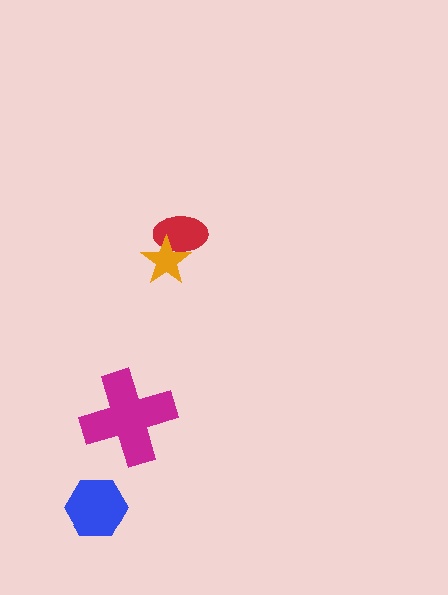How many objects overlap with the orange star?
1 object overlaps with the orange star.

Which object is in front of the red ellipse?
The orange star is in front of the red ellipse.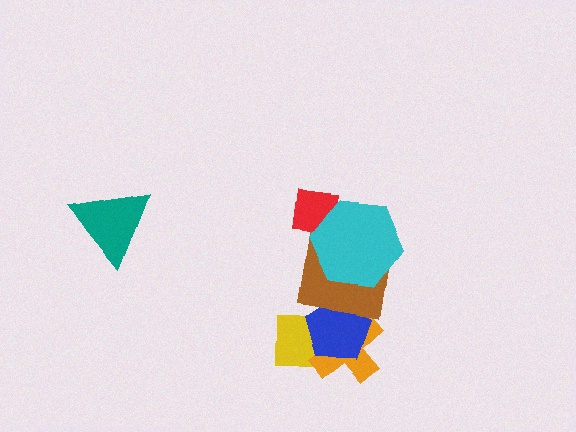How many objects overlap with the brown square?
2 objects overlap with the brown square.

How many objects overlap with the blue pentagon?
3 objects overlap with the blue pentagon.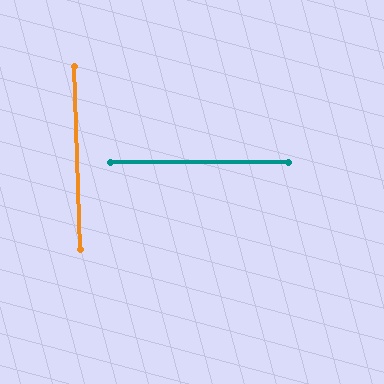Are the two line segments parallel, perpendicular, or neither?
Perpendicular — they meet at approximately 88°.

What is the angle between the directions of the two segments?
Approximately 88 degrees.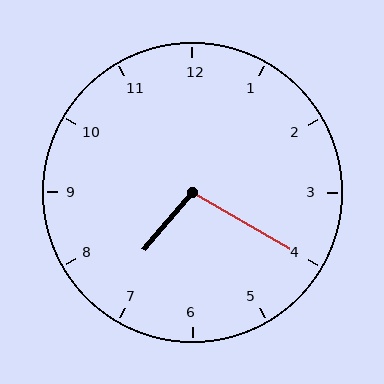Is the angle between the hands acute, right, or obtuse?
It is obtuse.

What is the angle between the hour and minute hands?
Approximately 100 degrees.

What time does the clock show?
7:20.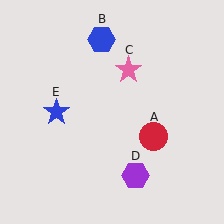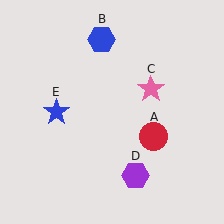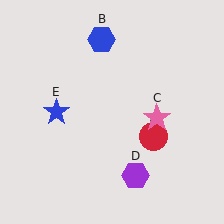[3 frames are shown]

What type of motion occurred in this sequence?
The pink star (object C) rotated clockwise around the center of the scene.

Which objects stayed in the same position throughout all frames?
Red circle (object A) and blue hexagon (object B) and purple hexagon (object D) and blue star (object E) remained stationary.